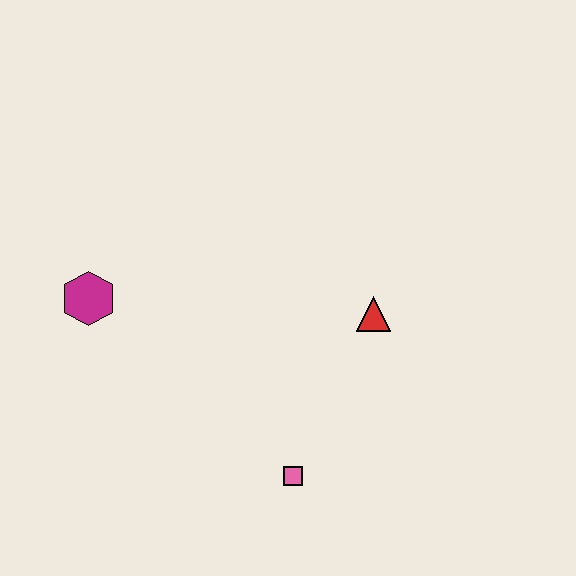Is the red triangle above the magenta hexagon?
No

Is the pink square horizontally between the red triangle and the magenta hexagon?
Yes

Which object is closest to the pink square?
The red triangle is closest to the pink square.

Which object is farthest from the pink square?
The magenta hexagon is farthest from the pink square.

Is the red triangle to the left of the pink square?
No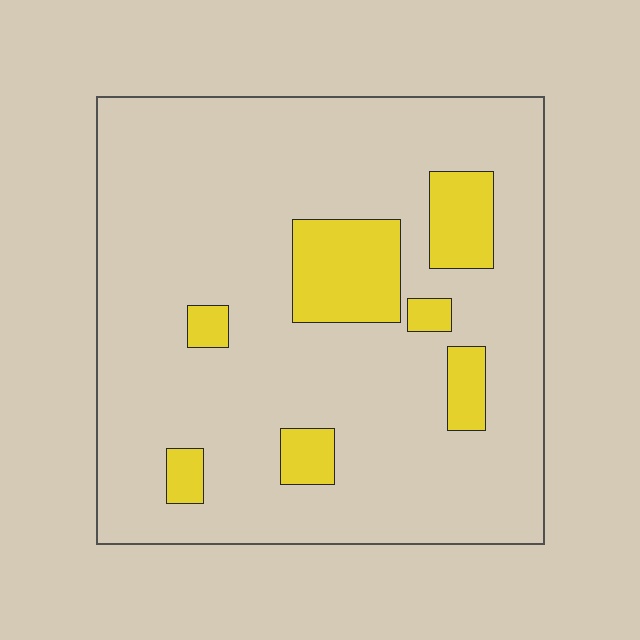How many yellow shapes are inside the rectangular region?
7.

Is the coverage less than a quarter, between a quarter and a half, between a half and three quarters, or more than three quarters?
Less than a quarter.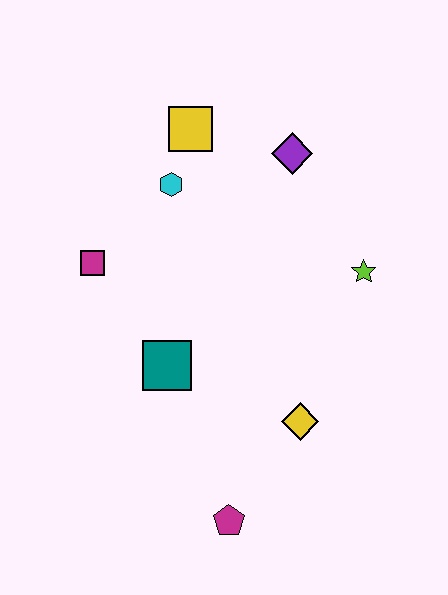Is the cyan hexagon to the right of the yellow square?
No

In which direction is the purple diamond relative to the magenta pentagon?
The purple diamond is above the magenta pentagon.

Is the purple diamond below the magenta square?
No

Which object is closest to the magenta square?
The cyan hexagon is closest to the magenta square.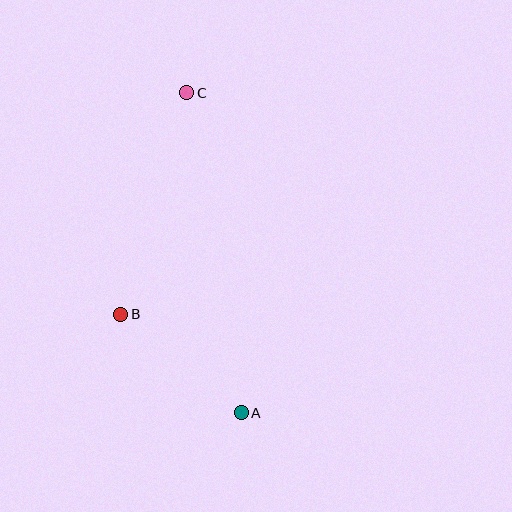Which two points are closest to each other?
Points A and B are closest to each other.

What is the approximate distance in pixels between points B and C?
The distance between B and C is approximately 231 pixels.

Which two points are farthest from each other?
Points A and C are farthest from each other.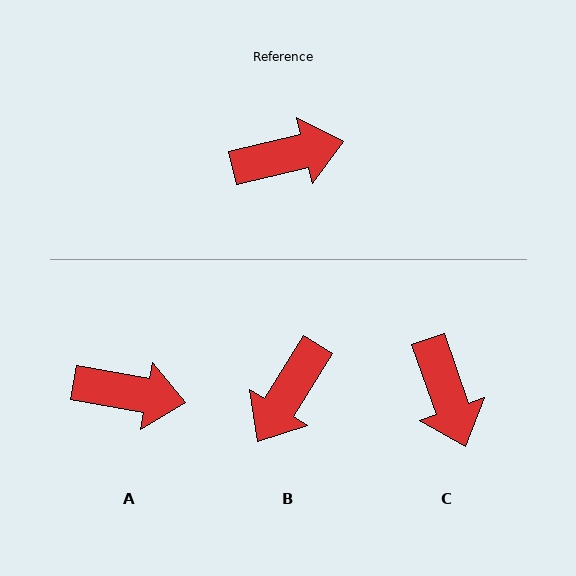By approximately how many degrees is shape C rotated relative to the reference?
Approximately 84 degrees clockwise.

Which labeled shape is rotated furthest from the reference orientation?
B, about 136 degrees away.